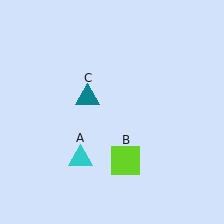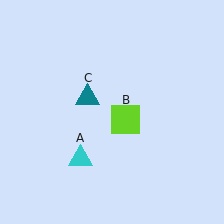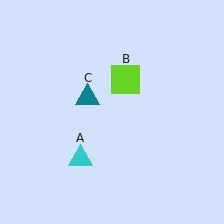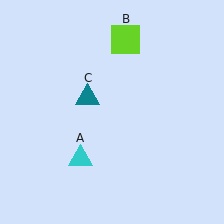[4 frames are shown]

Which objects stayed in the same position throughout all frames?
Cyan triangle (object A) and teal triangle (object C) remained stationary.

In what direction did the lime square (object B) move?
The lime square (object B) moved up.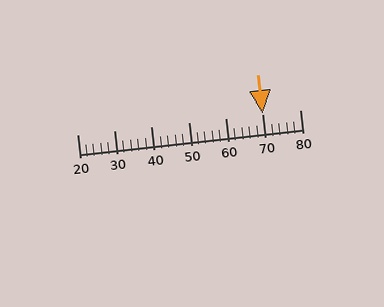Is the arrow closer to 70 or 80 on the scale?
The arrow is closer to 70.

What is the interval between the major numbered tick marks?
The major tick marks are spaced 10 units apart.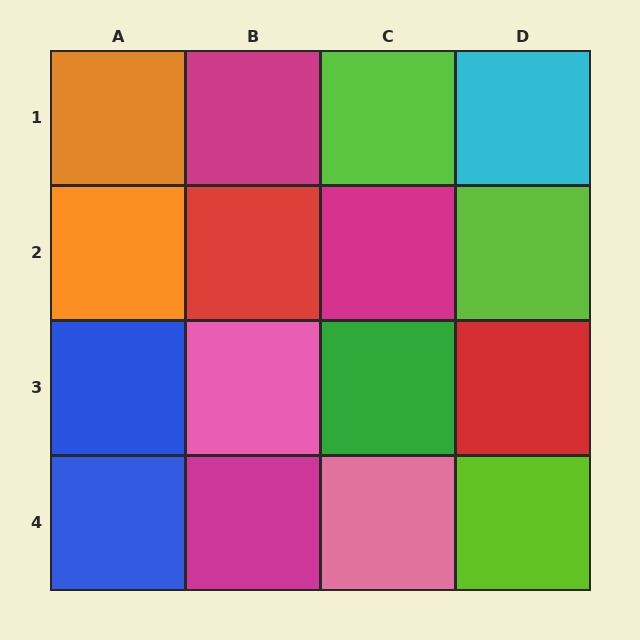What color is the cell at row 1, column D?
Cyan.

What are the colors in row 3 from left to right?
Blue, pink, green, red.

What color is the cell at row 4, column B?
Magenta.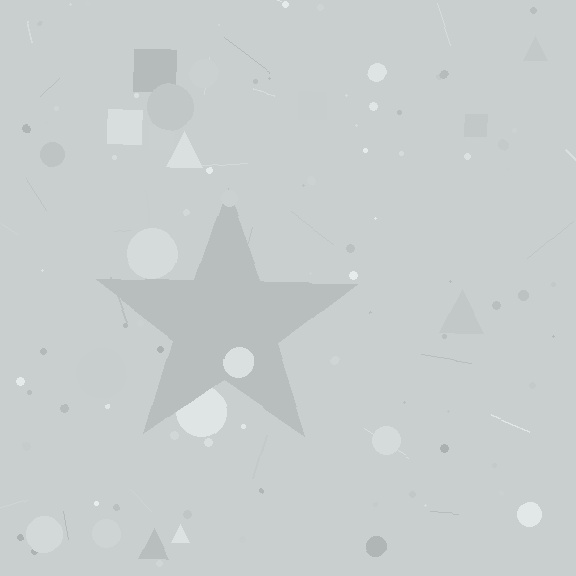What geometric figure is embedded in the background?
A star is embedded in the background.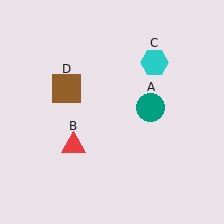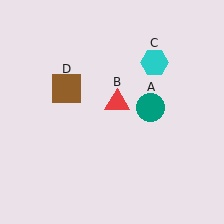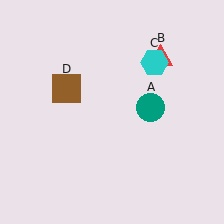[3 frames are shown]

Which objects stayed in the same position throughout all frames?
Teal circle (object A) and cyan hexagon (object C) and brown square (object D) remained stationary.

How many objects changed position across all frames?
1 object changed position: red triangle (object B).